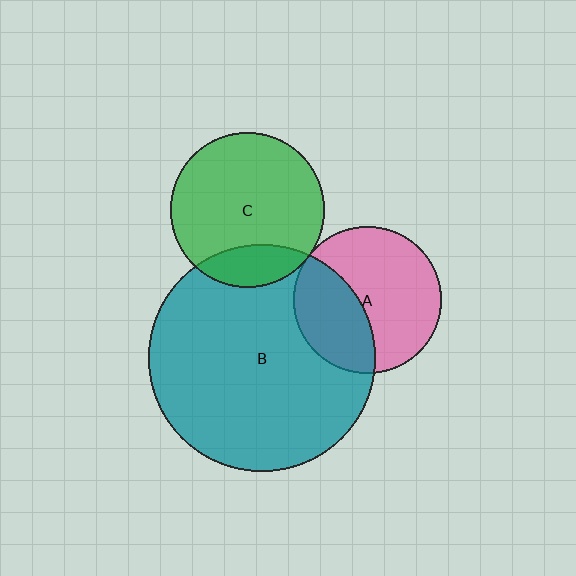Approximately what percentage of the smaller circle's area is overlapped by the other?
Approximately 5%.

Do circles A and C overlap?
Yes.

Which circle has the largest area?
Circle B (teal).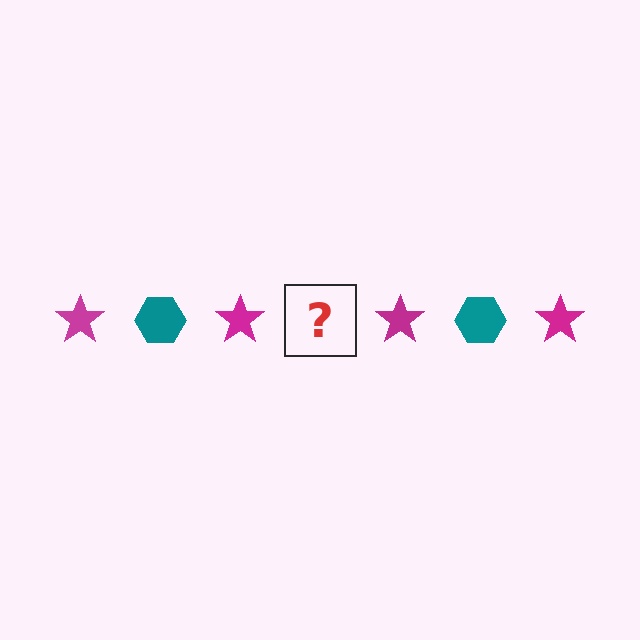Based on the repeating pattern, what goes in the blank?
The blank should be a teal hexagon.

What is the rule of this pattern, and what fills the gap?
The rule is that the pattern alternates between magenta star and teal hexagon. The gap should be filled with a teal hexagon.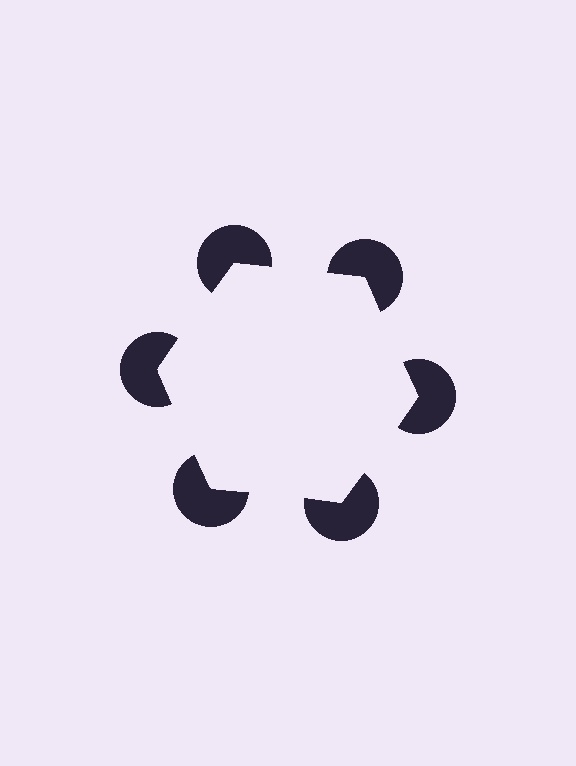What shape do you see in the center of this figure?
An illusory hexagon — its edges are inferred from the aligned wedge cuts in the pac-man discs, not physically drawn.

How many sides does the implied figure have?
6 sides.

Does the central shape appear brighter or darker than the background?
It typically appears slightly brighter than the background, even though no actual brightness change is drawn.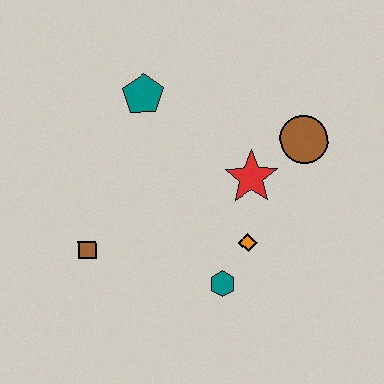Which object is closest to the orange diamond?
The teal hexagon is closest to the orange diamond.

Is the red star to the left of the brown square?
No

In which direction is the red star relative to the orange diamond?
The red star is above the orange diamond.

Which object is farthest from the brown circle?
The brown square is farthest from the brown circle.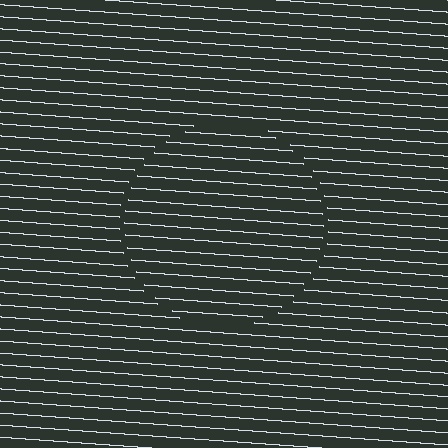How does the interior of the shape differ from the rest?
The interior of the shape contains the same grating, shifted by half a period — the contour is defined by the phase discontinuity where line-ends from the inner and outer gratings abut.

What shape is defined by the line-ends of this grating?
An illusory circle. The interior of the shape contains the same grating, shifted by half a period — the contour is defined by the phase discontinuity where line-ends from the inner and outer gratings abut.